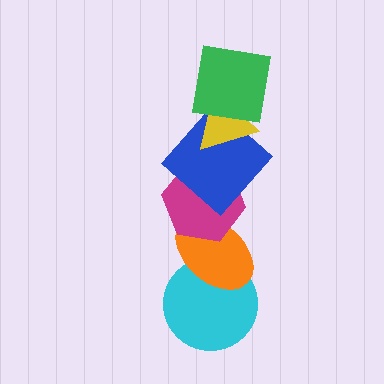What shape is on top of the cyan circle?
The orange ellipse is on top of the cyan circle.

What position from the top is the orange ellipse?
The orange ellipse is 5th from the top.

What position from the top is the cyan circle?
The cyan circle is 6th from the top.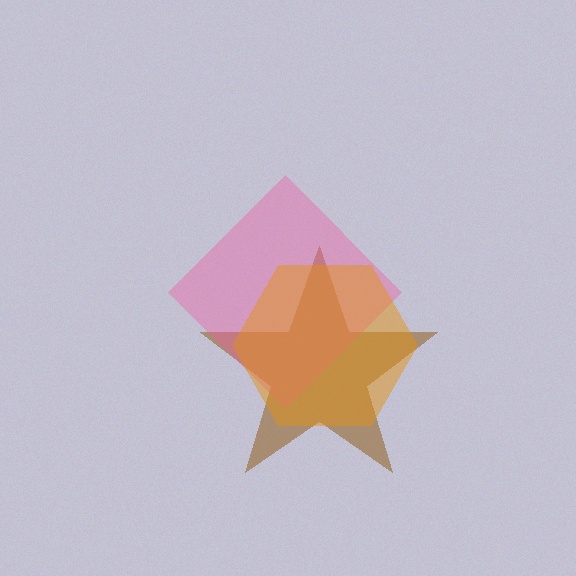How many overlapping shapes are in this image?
There are 3 overlapping shapes in the image.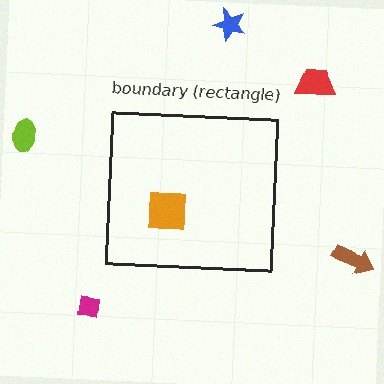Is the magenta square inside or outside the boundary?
Outside.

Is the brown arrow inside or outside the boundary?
Outside.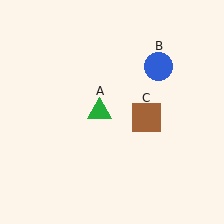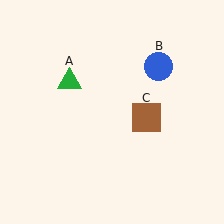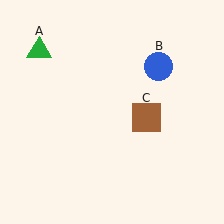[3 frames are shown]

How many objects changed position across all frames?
1 object changed position: green triangle (object A).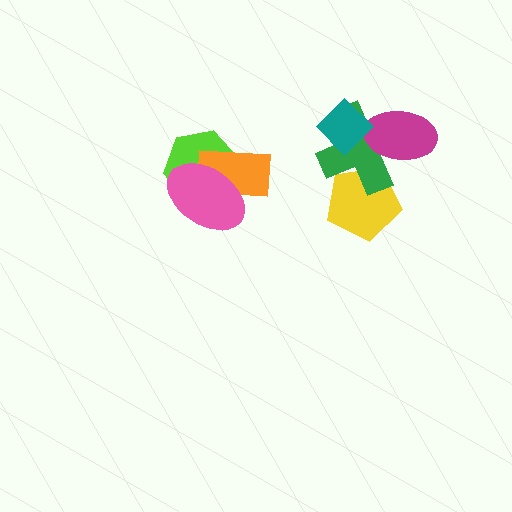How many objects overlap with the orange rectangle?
2 objects overlap with the orange rectangle.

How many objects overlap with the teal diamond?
2 objects overlap with the teal diamond.